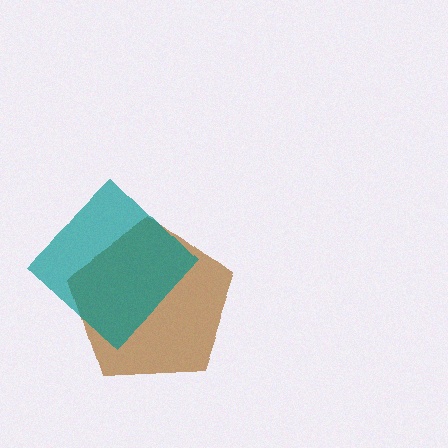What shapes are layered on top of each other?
The layered shapes are: a brown pentagon, a teal diamond.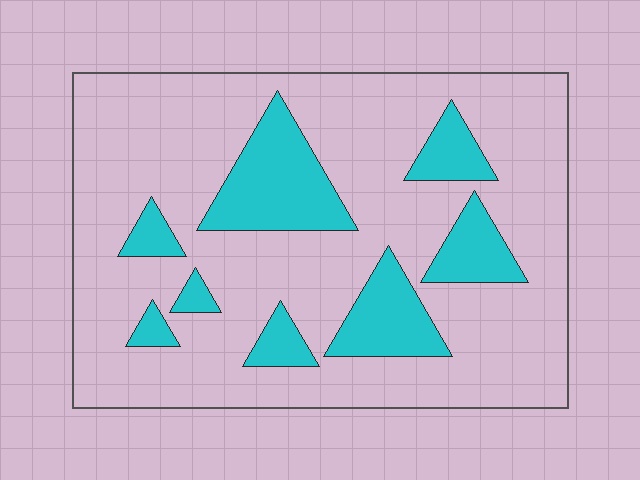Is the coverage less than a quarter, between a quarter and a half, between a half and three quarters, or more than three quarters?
Less than a quarter.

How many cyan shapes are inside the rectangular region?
8.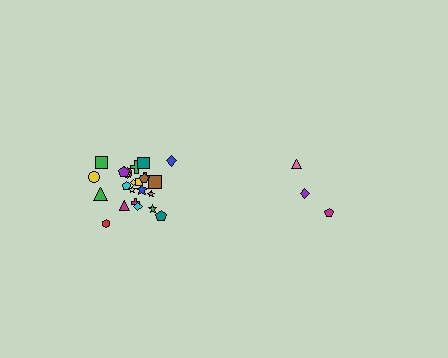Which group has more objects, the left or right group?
The left group.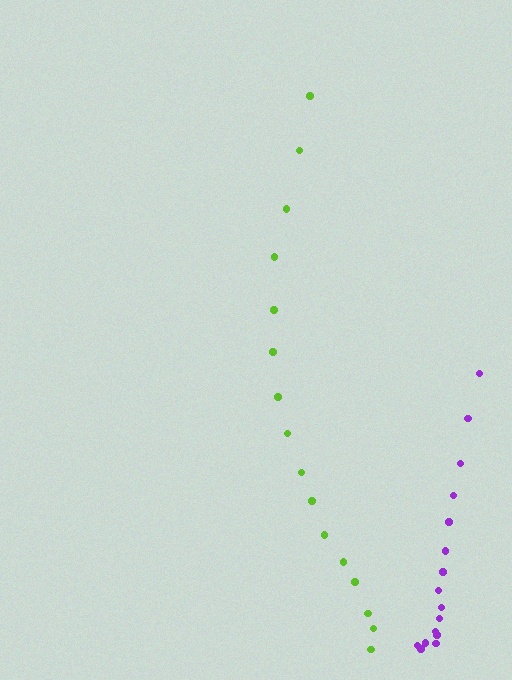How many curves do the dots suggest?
There are 2 distinct paths.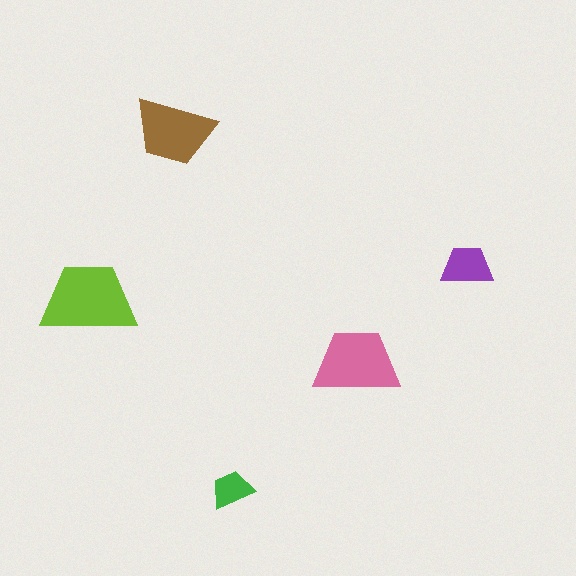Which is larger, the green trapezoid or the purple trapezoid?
The purple one.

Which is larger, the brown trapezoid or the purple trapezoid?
The brown one.